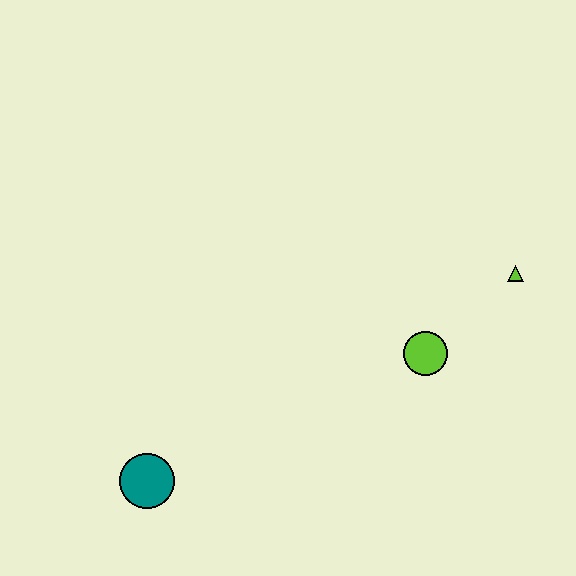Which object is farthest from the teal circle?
The lime triangle is farthest from the teal circle.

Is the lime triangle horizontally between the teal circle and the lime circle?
No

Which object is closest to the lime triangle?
The lime circle is closest to the lime triangle.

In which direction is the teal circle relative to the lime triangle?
The teal circle is to the left of the lime triangle.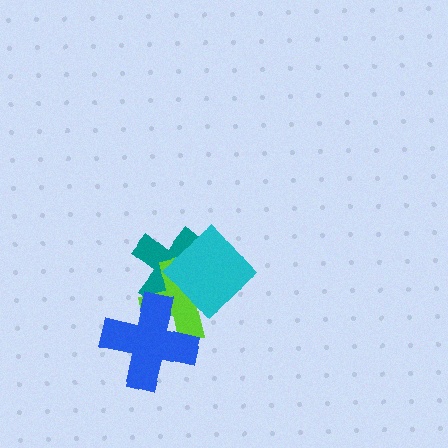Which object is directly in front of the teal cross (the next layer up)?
The lime cross is directly in front of the teal cross.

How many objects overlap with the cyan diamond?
2 objects overlap with the cyan diamond.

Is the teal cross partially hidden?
Yes, it is partially covered by another shape.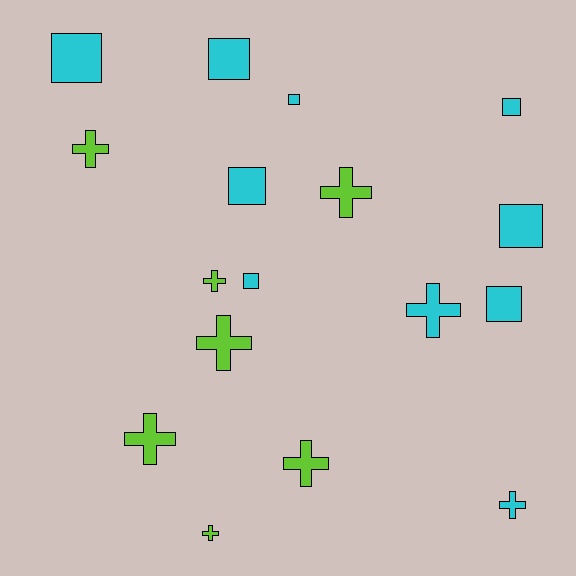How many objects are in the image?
There are 17 objects.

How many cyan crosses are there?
There are 2 cyan crosses.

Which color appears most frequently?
Cyan, with 10 objects.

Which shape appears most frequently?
Cross, with 9 objects.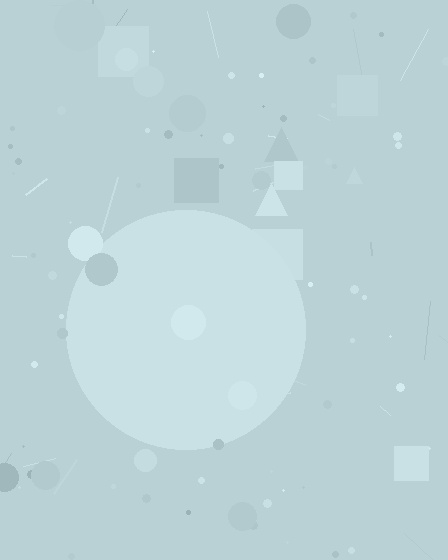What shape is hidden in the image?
A circle is hidden in the image.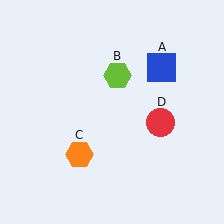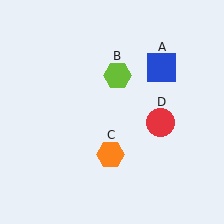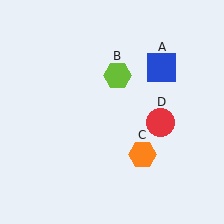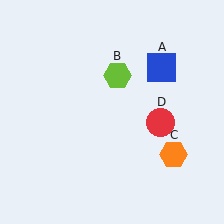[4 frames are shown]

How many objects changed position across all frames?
1 object changed position: orange hexagon (object C).